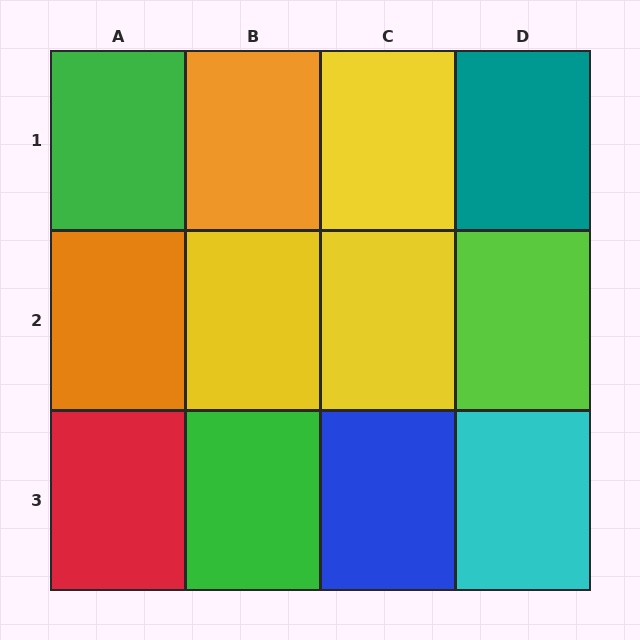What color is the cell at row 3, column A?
Red.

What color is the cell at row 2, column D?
Lime.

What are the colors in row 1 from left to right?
Green, orange, yellow, teal.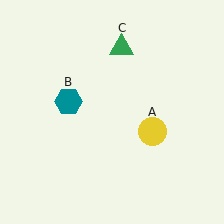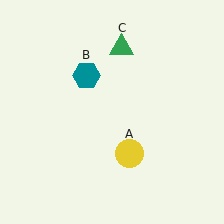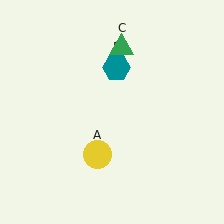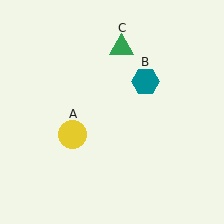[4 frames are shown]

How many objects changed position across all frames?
2 objects changed position: yellow circle (object A), teal hexagon (object B).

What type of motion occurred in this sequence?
The yellow circle (object A), teal hexagon (object B) rotated clockwise around the center of the scene.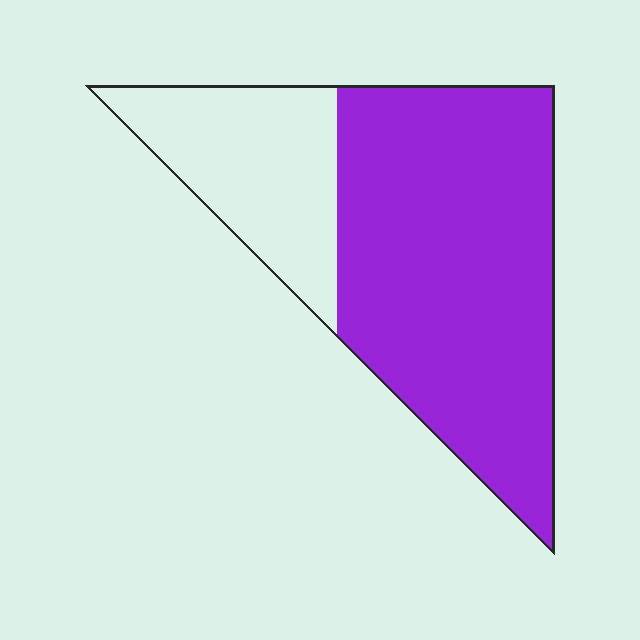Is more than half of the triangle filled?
Yes.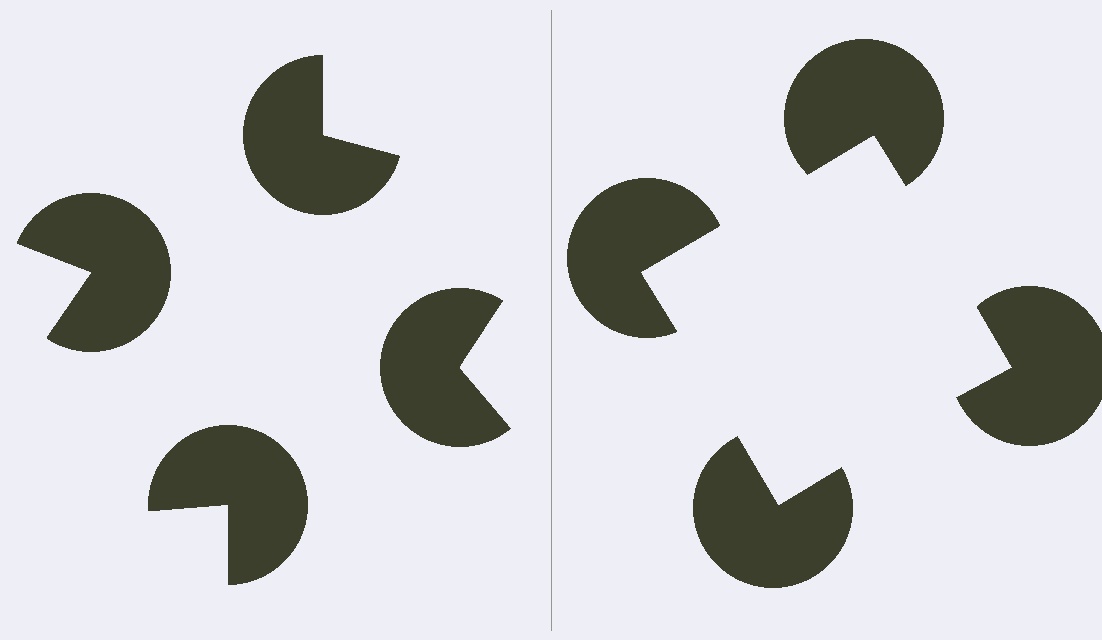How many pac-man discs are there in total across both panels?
8 — 4 on each side.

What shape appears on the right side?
An illusory square.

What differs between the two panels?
The pac-man discs are positioned identically on both sides; only the wedge orientations differ. On the right they align to a square; on the left they are misaligned.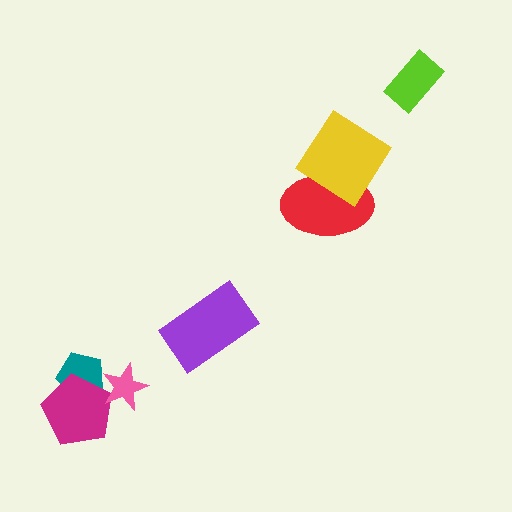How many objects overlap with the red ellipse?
1 object overlaps with the red ellipse.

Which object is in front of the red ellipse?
The yellow diamond is in front of the red ellipse.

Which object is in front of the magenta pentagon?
The pink star is in front of the magenta pentagon.